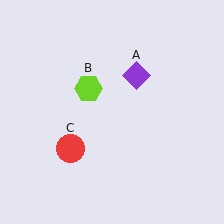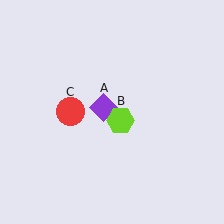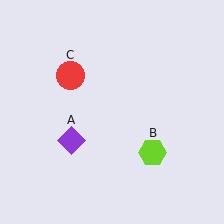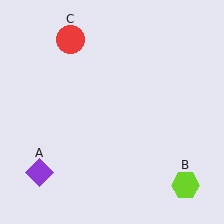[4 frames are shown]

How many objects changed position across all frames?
3 objects changed position: purple diamond (object A), lime hexagon (object B), red circle (object C).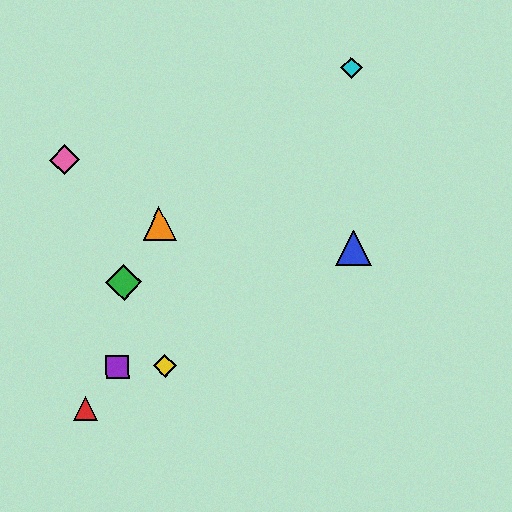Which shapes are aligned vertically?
The blue triangle, the cyan diamond are aligned vertically.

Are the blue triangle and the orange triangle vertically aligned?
No, the blue triangle is at x≈354 and the orange triangle is at x≈160.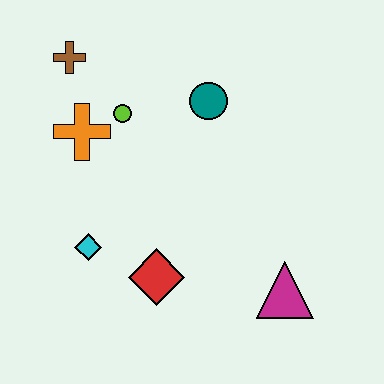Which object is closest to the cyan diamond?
The red diamond is closest to the cyan diamond.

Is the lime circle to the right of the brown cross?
Yes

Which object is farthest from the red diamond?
The brown cross is farthest from the red diamond.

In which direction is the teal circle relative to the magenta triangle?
The teal circle is above the magenta triangle.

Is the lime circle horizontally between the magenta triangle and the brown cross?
Yes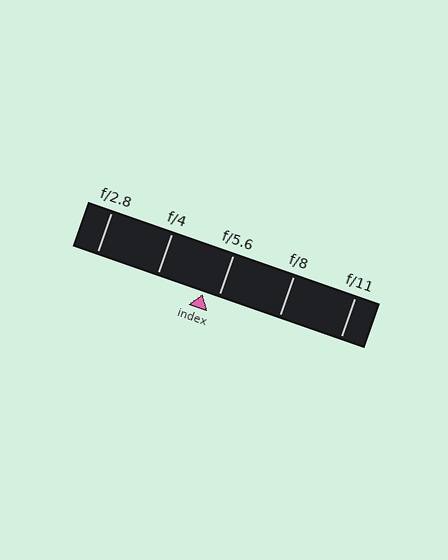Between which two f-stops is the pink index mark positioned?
The index mark is between f/4 and f/5.6.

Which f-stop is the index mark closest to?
The index mark is closest to f/5.6.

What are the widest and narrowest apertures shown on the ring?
The widest aperture shown is f/2.8 and the narrowest is f/11.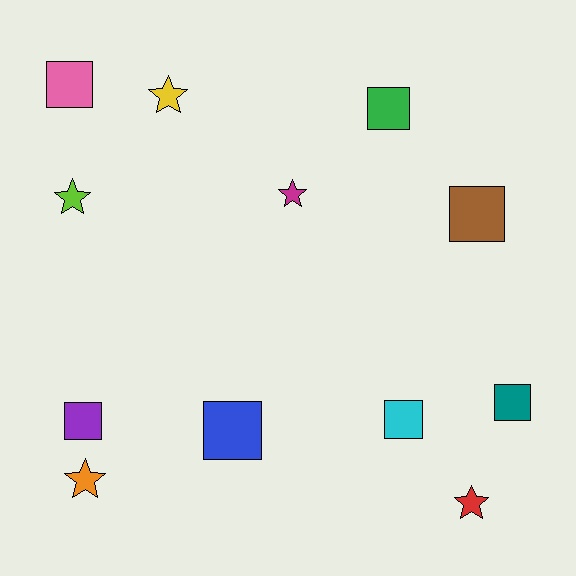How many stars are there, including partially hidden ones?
There are 5 stars.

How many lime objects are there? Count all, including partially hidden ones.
There is 1 lime object.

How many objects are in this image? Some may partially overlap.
There are 12 objects.